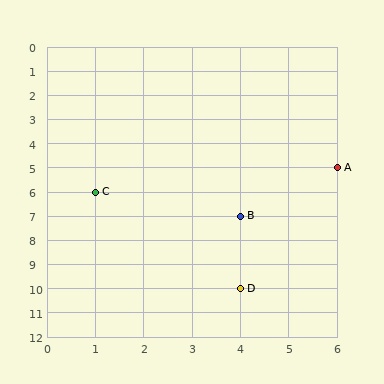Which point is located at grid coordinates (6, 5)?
Point A is at (6, 5).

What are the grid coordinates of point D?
Point D is at grid coordinates (4, 10).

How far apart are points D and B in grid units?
Points D and B are 3 rows apart.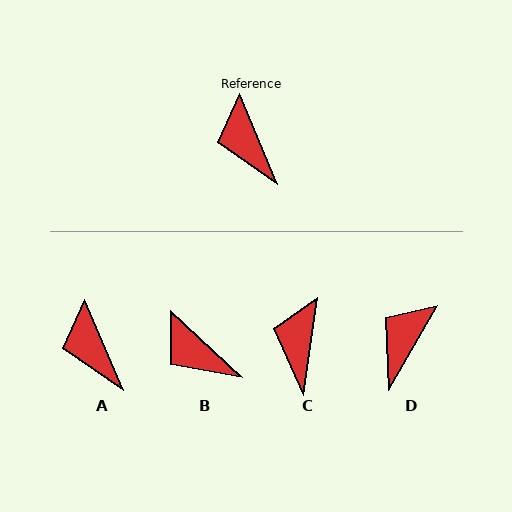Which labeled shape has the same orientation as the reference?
A.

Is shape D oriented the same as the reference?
No, it is off by about 53 degrees.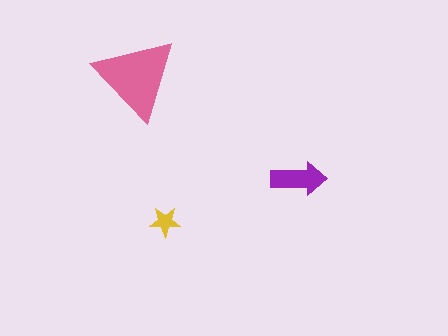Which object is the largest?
The pink triangle.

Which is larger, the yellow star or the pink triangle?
The pink triangle.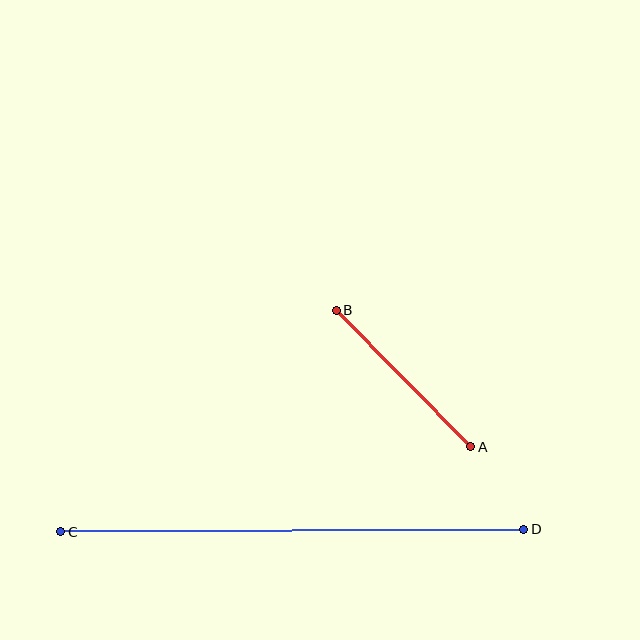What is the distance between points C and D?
The distance is approximately 463 pixels.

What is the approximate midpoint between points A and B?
The midpoint is at approximately (404, 379) pixels.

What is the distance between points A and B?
The distance is approximately 192 pixels.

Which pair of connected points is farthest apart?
Points C and D are farthest apart.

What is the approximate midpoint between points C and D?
The midpoint is at approximately (292, 531) pixels.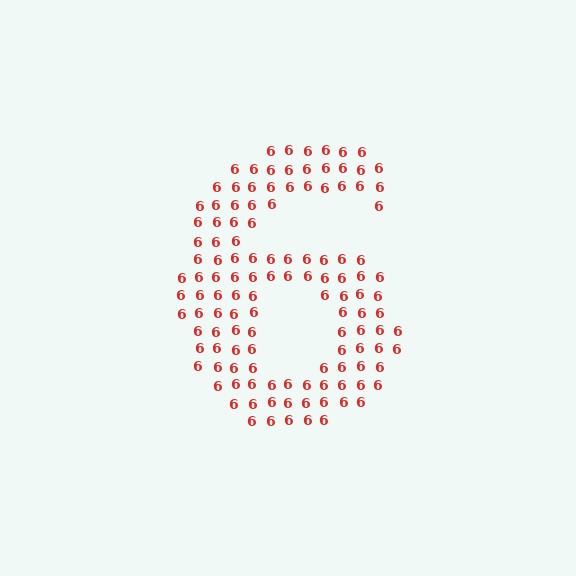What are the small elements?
The small elements are digit 6's.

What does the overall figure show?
The overall figure shows the digit 6.